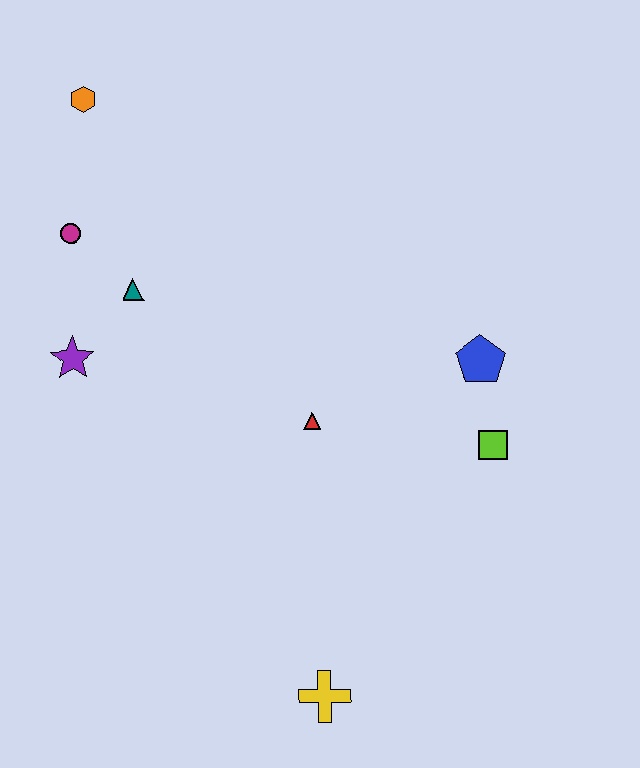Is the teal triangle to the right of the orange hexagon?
Yes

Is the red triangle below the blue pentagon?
Yes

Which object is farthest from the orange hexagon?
The yellow cross is farthest from the orange hexagon.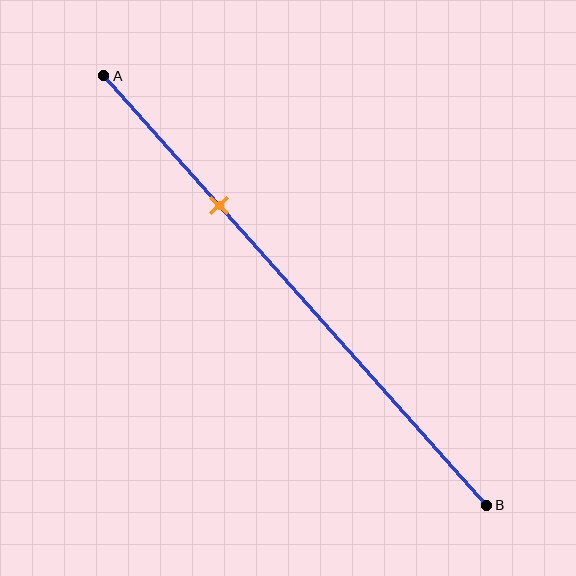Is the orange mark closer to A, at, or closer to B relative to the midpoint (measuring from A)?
The orange mark is closer to point A than the midpoint of segment AB.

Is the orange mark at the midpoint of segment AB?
No, the mark is at about 30% from A, not at the 50% midpoint.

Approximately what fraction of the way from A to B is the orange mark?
The orange mark is approximately 30% of the way from A to B.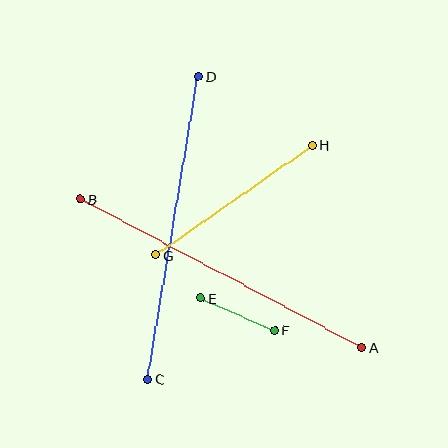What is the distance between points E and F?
The distance is approximately 80 pixels.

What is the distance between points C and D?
The distance is approximately 307 pixels.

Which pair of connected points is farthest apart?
Points A and B are farthest apart.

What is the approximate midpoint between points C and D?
The midpoint is at approximately (173, 228) pixels.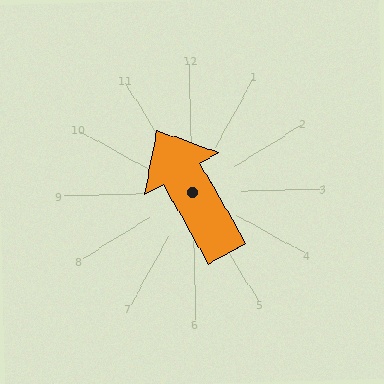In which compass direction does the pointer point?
Northwest.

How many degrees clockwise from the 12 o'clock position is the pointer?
Approximately 332 degrees.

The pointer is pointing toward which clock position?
Roughly 11 o'clock.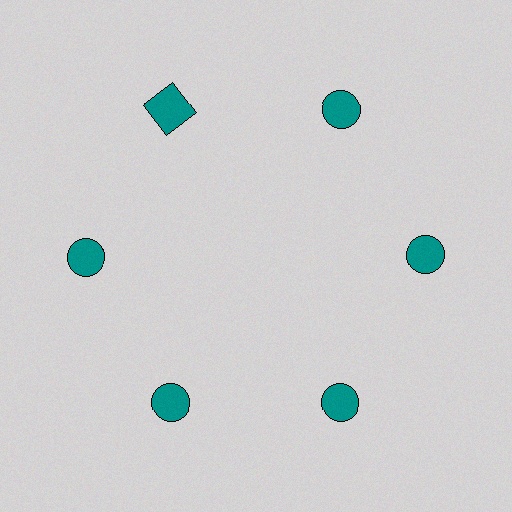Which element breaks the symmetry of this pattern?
The teal square at roughly the 11 o'clock position breaks the symmetry. All other shapes are teal circles.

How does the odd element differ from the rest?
It has a different shape: square instead of circle.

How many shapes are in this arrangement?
There are 6 shapes arranged in a ring pattern.